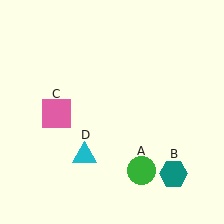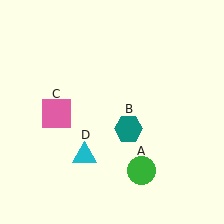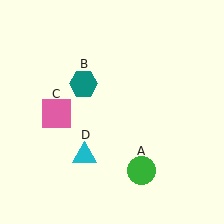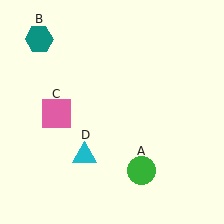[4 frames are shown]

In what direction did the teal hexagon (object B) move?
The teal hexagon (object B) moved up and to the left.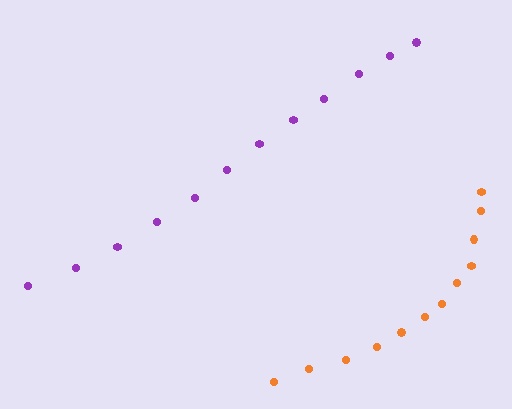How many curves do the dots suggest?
There are 2 distinct paths.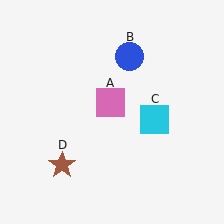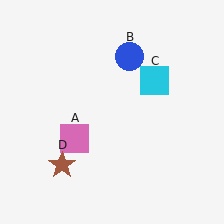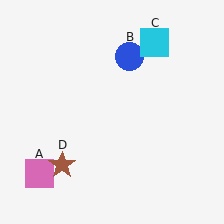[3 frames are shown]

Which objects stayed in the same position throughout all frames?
Blue circle (object B) and brown star (object D) remained stationary.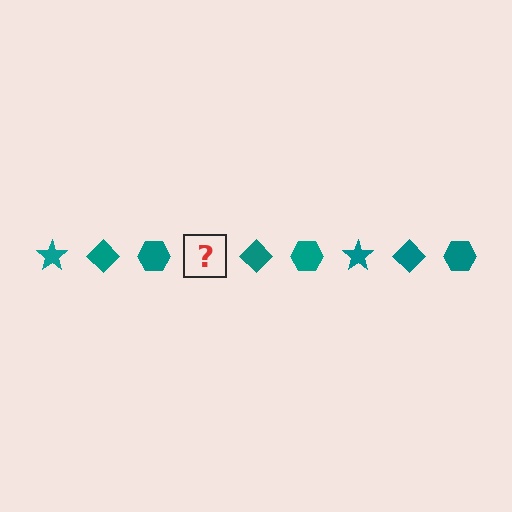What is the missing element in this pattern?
The missing element is a teal star.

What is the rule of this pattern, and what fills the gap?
The rule is that the pattern cycles through star, diamond, hexagon shapes in teal. The gap should be filled with a teal star.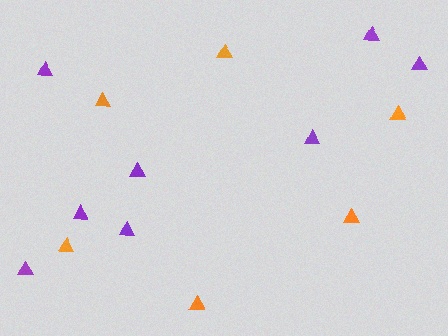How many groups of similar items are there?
There are 2 groups: one group of purple triangles (8) and one group of orange triangles (6).